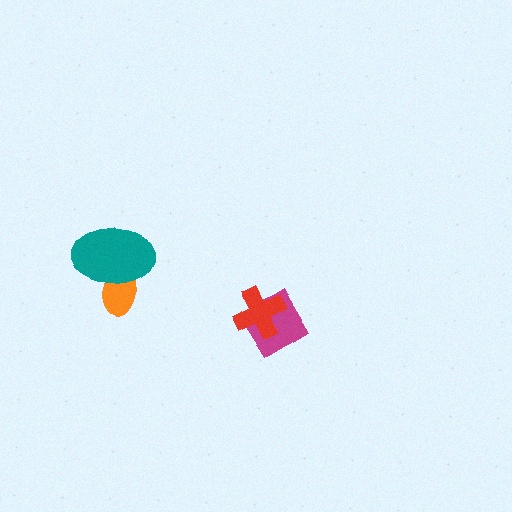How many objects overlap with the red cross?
1 object overlaps with the red cross.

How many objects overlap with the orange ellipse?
1 object overlaps with the orange ellipse.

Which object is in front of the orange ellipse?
The teal ellipse is in front of the orange ellipse.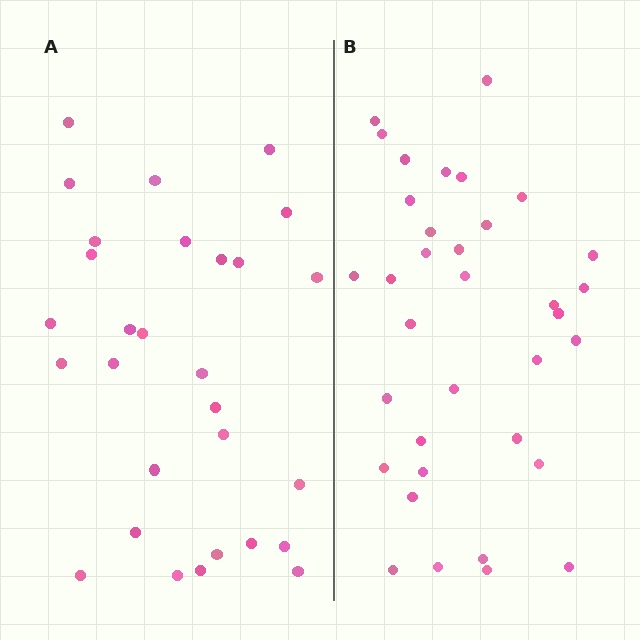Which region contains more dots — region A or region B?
Region B (the right region) has more dots.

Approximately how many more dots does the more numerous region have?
Region B has about 6 more dots than region A.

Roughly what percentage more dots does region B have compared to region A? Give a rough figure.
About 20% more.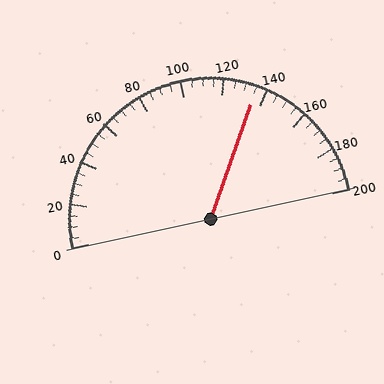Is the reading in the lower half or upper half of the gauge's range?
The reading is in the upper half of the range (0 to 200).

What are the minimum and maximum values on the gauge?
The gauge ranges from 0 to 200.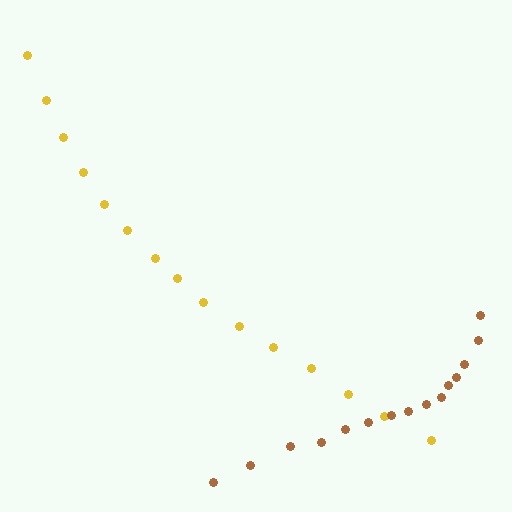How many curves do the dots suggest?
There are 2 distinct paths.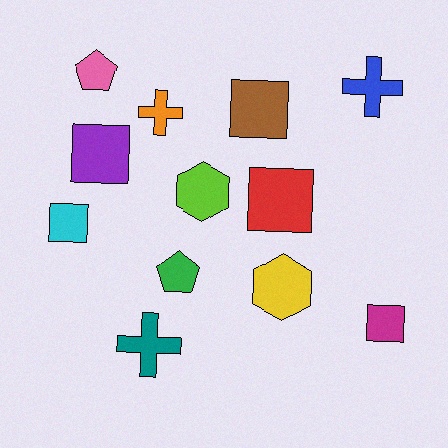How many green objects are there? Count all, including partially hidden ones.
There is 1 green object.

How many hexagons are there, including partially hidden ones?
There are 2 hexagons.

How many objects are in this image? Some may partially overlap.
There are 12 objects.